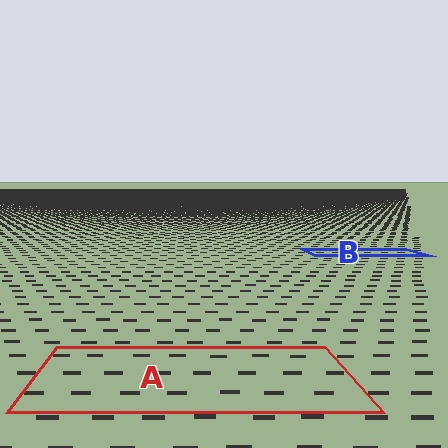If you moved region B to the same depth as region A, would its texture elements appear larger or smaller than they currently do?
They would appear larger. At a closer depth, the same texture elements are projected at a bigger on-screen size.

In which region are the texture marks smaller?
The texture marks are smaller in region B, because it is farther away.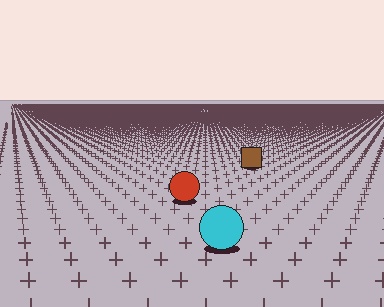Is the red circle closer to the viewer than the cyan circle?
No. The cyan circle is closer — you can tell from the texture gradient: the ground texture is coarser near it.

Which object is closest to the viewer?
The cyan circle is closest. The texture marks near it are larger and more spread out.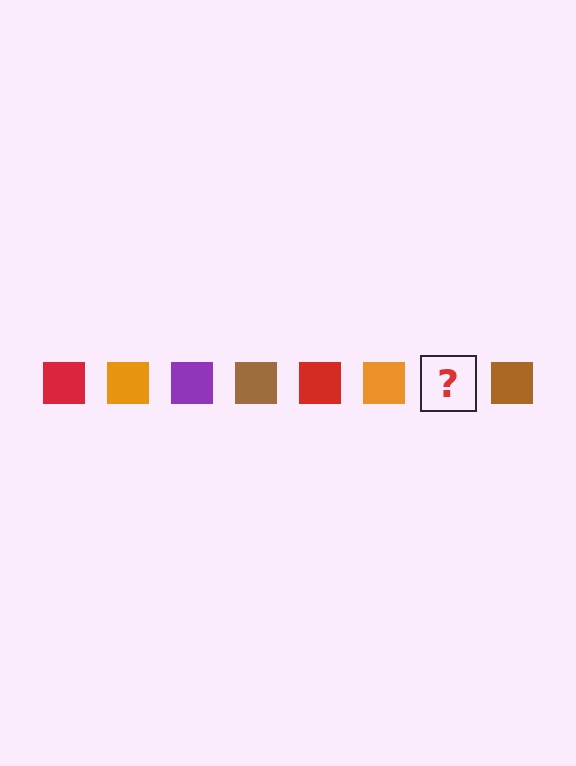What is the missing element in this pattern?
The missing element is a purple square.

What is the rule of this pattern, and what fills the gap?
The rule is that the pattern cycles through red, orange, purple, brown squares. The gap should be filled with a purple square.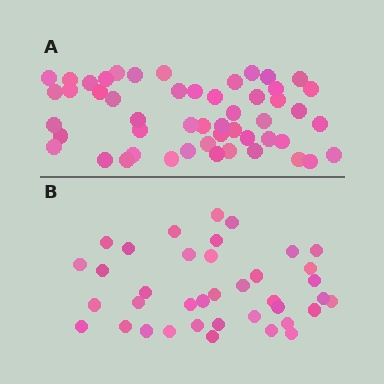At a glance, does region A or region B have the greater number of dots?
Region A (the top region) has more dots.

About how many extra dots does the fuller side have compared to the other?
Region A has approximately 15 more dots than region B.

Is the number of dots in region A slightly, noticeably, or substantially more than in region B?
Region A has noticeably more, but not dramatically so. The ratio is roughly 1.3 to 1.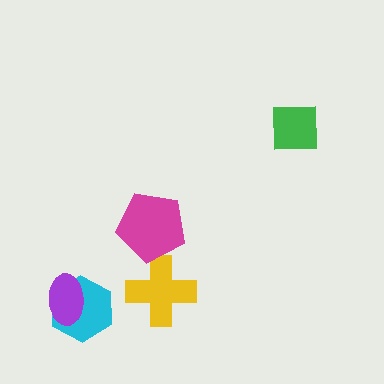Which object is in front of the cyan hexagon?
The purple ellipse is in front of the cyan hexagon.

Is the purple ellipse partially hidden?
No, no other shape covers it.